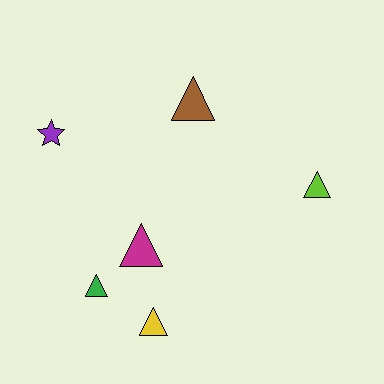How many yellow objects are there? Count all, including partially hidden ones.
There is 1 yellow object.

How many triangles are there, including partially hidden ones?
There are 5 triangles.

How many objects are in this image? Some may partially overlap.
There are 6 objects.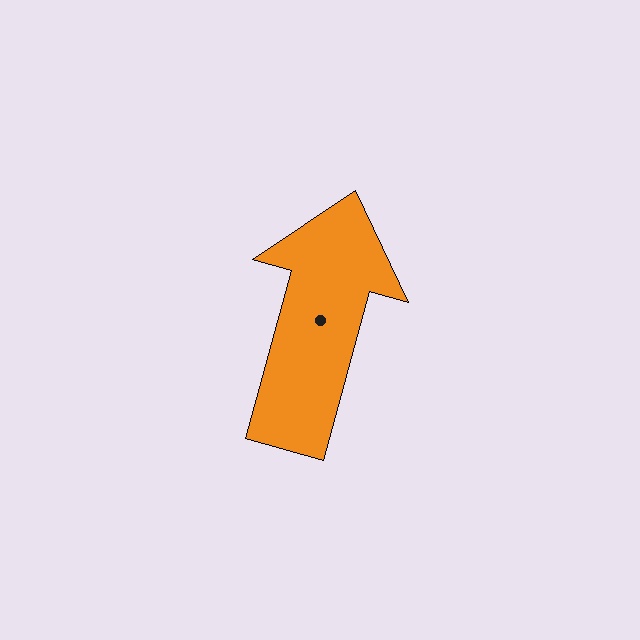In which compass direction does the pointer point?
North.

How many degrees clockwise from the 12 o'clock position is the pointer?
Approximately 15 degrees.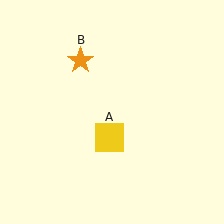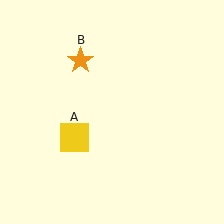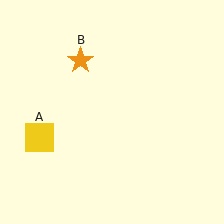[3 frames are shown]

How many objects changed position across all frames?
1 object changed position: yellow square (object A).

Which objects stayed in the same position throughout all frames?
Orange star (object B) remained stationary.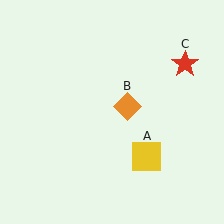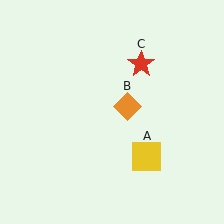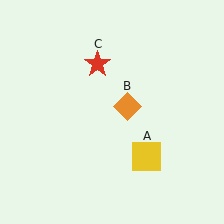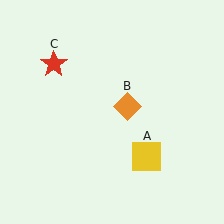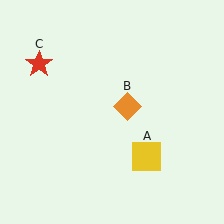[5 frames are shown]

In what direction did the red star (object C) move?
The red star (object C) moved left.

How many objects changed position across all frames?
1 object changed position: red star (object C).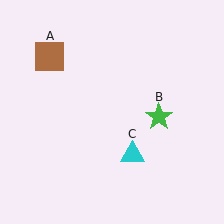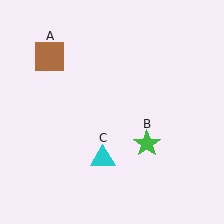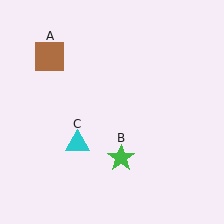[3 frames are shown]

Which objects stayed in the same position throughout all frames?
Brown square (object A) remained stationary.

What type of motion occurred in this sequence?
The green star (object B), cyan triangle (object C) rotated clockwise around the center of the scene.